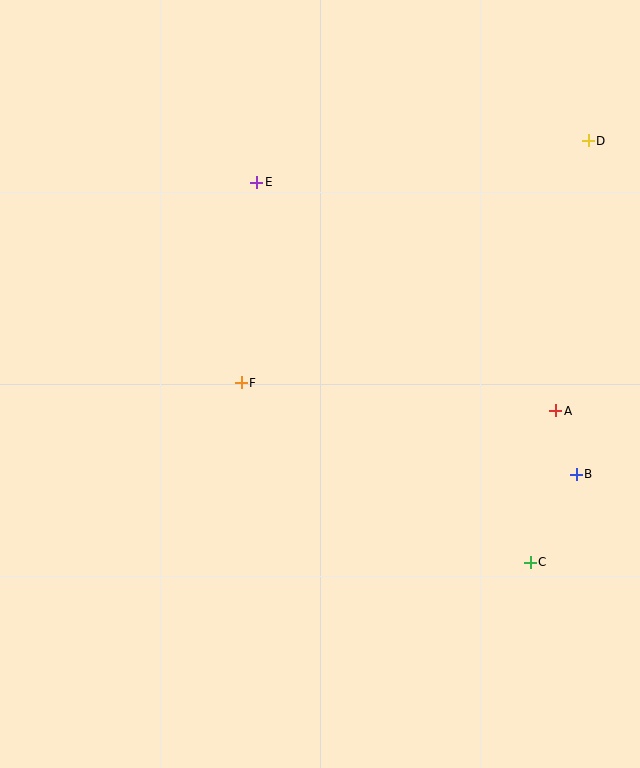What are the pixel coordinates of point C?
Point C is at (530, 562).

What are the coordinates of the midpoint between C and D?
The midpoint between C and D is at (559, 352).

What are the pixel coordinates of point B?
Point B is at (576, 474).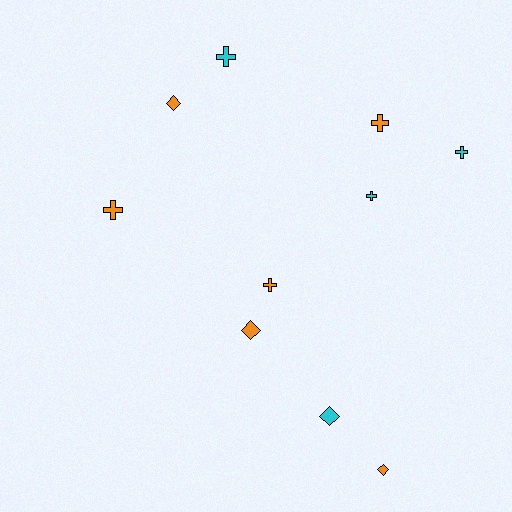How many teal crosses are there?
There are no teal crosses.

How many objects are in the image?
There are 10 objects.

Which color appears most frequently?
Orange, with 6 objects.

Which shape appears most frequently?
Cross, with 6 objects.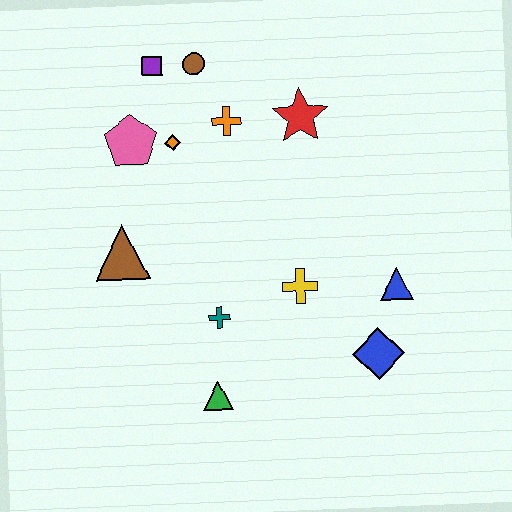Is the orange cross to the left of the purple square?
No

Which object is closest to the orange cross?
The orange diamond is closest to the orange cross.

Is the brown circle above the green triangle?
Yes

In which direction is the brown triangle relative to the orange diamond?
The brown triangle is below the orange diamond.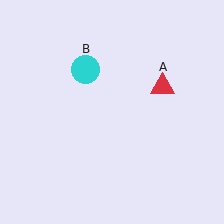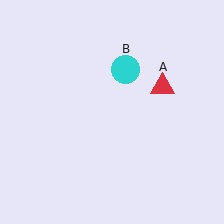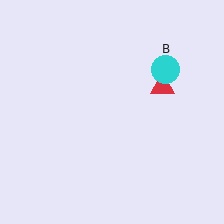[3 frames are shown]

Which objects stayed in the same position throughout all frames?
Red triangle (object A) remained stationary.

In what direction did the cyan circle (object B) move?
The cyan circle (object B) moved right.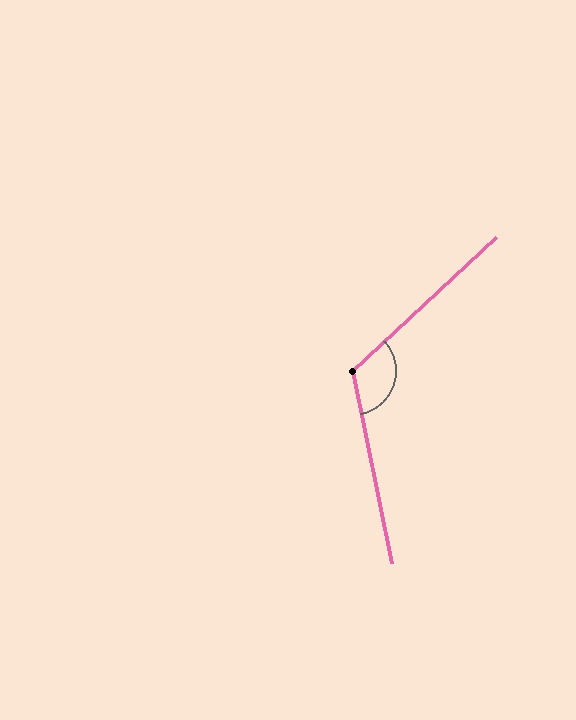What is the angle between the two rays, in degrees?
Approximately 121 degrees.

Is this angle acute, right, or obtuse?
It is obtuse.